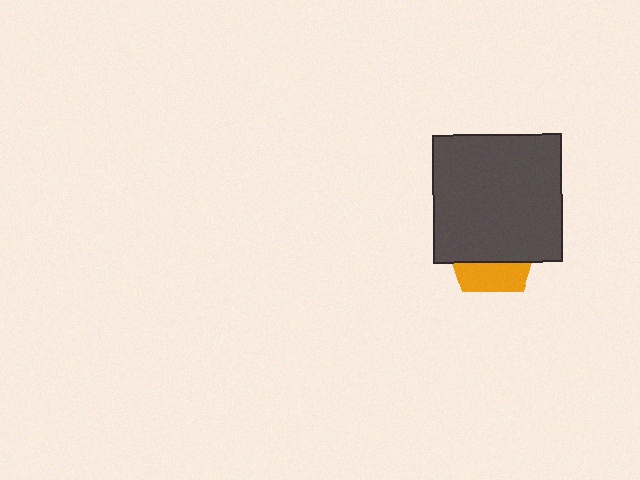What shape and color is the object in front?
The object in front is a dark gray square.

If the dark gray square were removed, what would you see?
You would see the complete orange pentagon.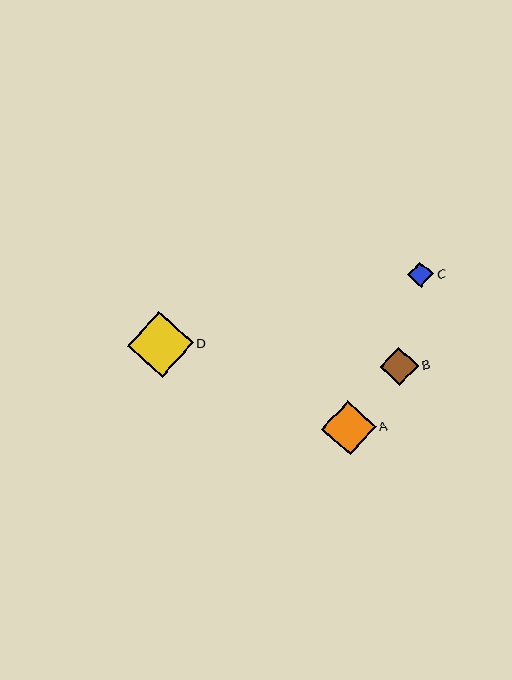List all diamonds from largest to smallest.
From largest to smallest: D, A, B, C.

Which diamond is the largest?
Diamond D is the largest with a size of approximately 65 pixels.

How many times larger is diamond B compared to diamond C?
Diamond B is approximately 1.5 times the size of diamond C.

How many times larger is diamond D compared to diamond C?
Diamond D is approximately 2.5 times the size of diamond C.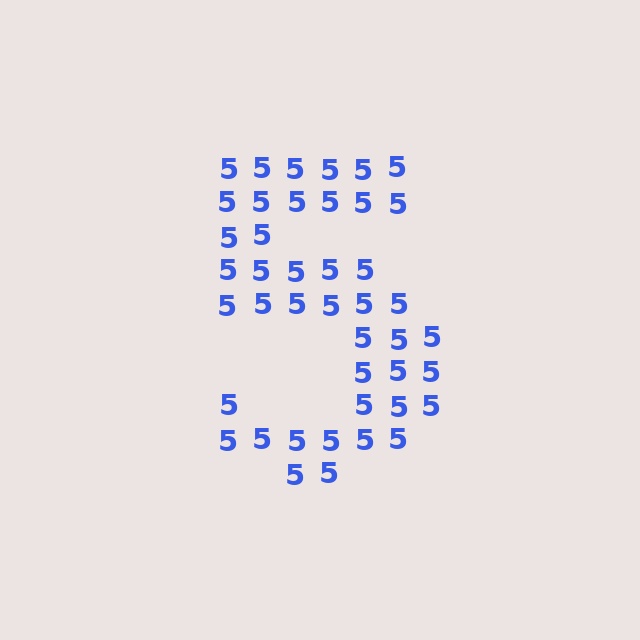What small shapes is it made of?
It is made of small digit 5's.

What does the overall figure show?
The overall figure shows the digit 5.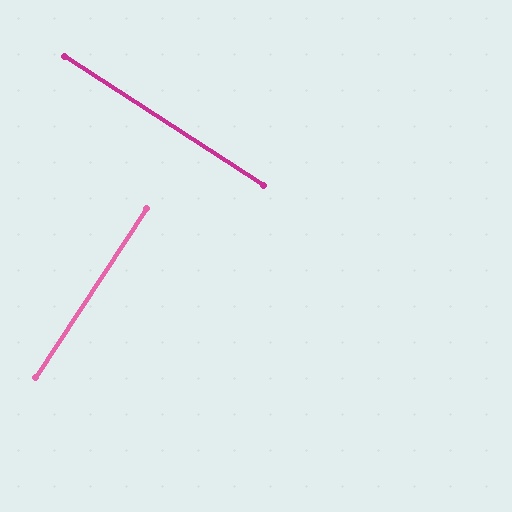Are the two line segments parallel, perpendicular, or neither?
Perpendicular — they meet at approximately 90°.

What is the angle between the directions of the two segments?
Approximately 90 degrees.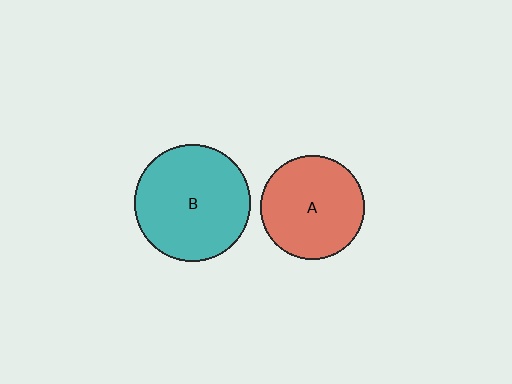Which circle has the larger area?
Circle B (teal).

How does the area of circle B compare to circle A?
Approximately 1.3 times.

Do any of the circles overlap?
No, none of the circles overlap.